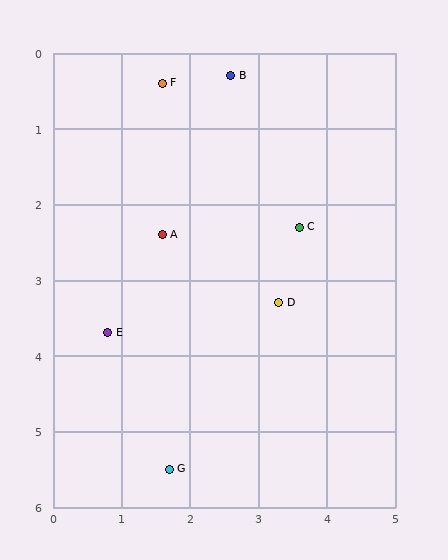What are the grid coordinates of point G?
Point G is at approximately (1.7, 5.5).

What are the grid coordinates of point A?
Point A is at approximately (1.6, 2.4).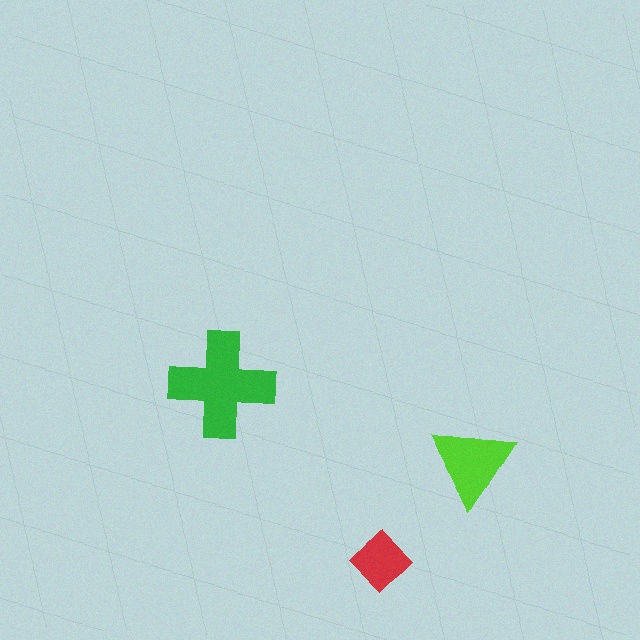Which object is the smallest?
The red diamond.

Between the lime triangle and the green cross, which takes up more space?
The green cross.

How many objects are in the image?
There are 3 objects in the image.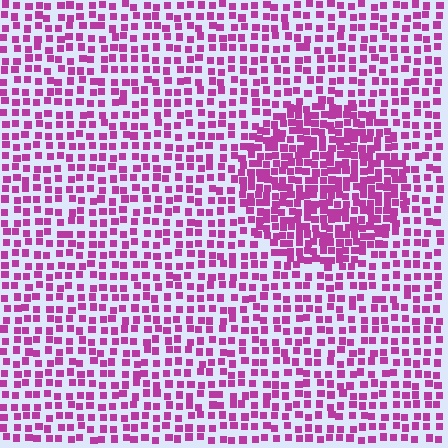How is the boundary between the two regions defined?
The boundary is defined by a change in element density (approximately 1.8x ratio). All elements are the same color, size, and shape.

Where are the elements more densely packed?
The elements are more densely packed inside the circle boundary.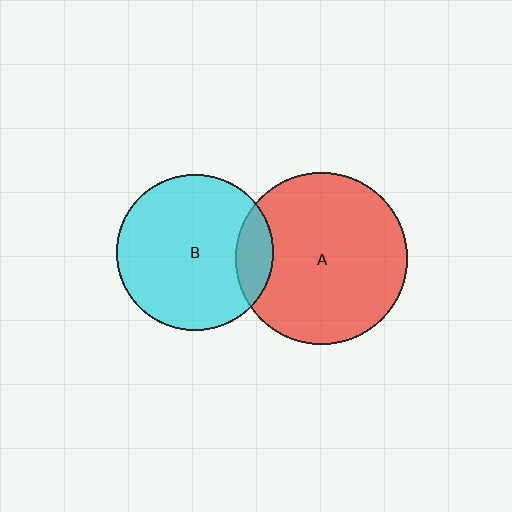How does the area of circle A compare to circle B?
Approximately 1.2 times.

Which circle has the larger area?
Circle A (red).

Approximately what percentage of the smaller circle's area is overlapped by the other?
Approximately 15%.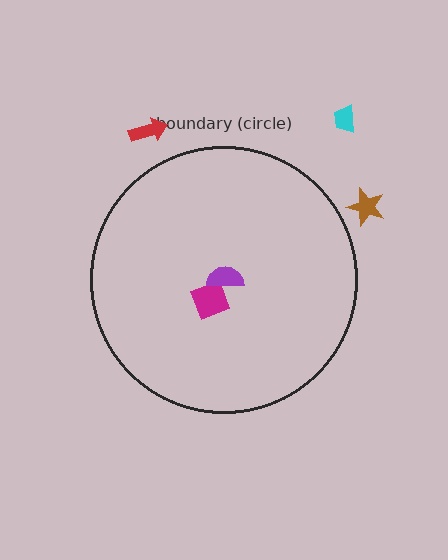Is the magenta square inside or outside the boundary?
Inside.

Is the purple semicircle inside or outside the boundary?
Inside.